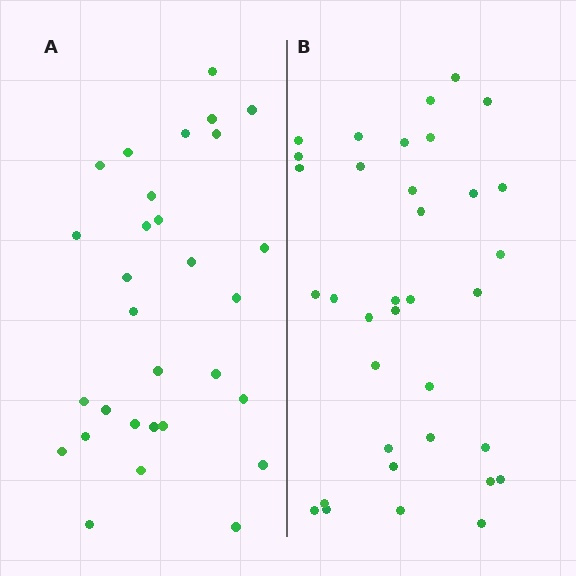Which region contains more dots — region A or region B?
Region B (the right region) has more dots.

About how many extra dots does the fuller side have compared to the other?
Region B has about 5 more dots than region A.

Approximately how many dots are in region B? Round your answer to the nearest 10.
About 40 dots. (The exact count is 35, which rounds to 40.)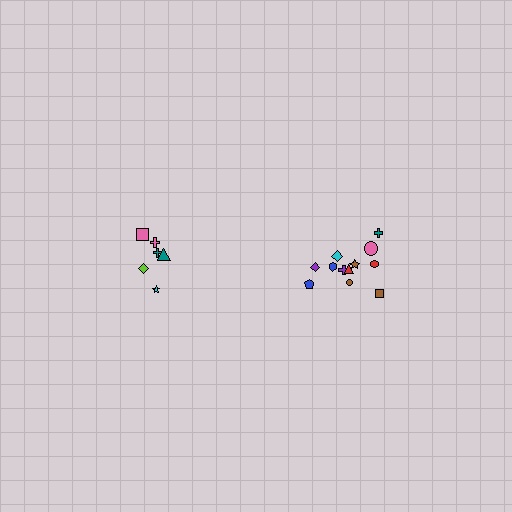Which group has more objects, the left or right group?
The right group.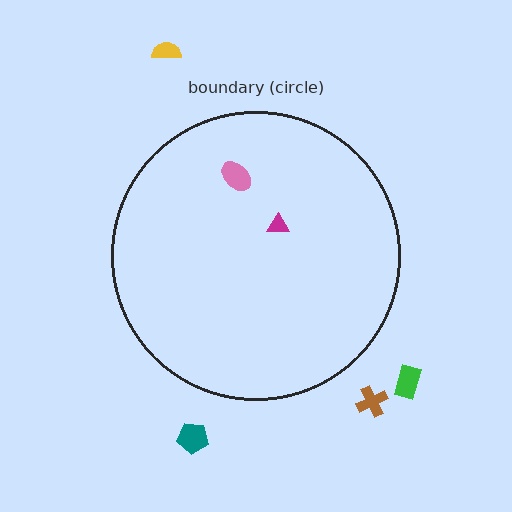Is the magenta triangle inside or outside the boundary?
Inside.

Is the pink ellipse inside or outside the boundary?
Inside.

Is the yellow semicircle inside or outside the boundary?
Outside.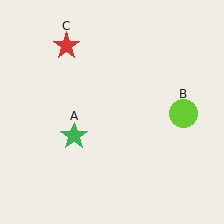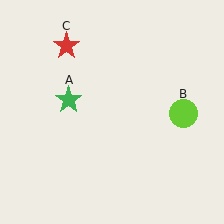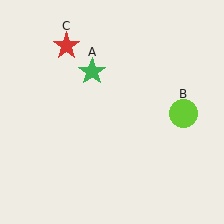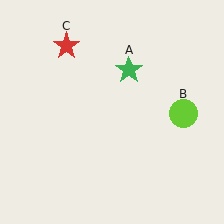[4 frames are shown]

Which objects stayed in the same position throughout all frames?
Lime circle (object B) and red star (object C) remained stationary.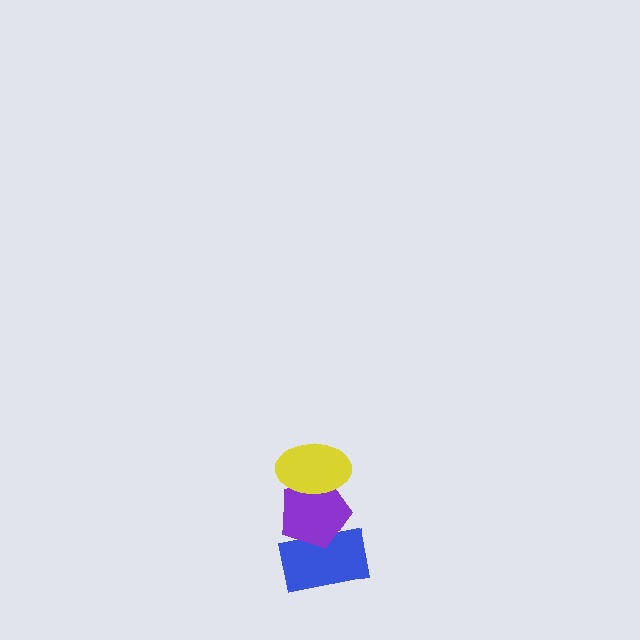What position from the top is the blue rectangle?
The blue rectangle is 3rd from the top.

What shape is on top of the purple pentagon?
The yellow ellipse is on top of the purple pentagon.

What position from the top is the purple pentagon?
The purple pentagon is 2nd from the top.